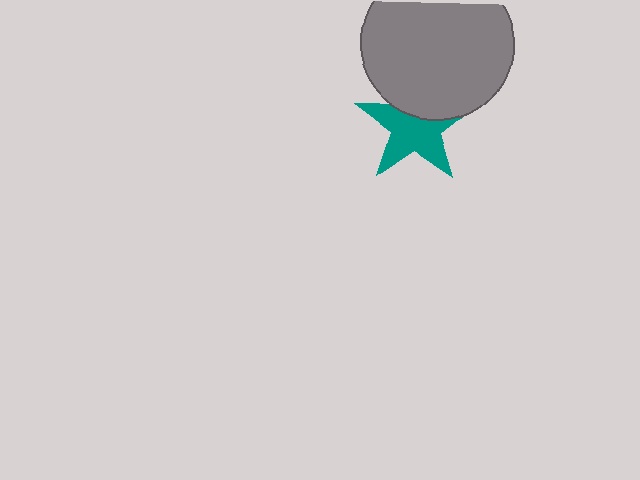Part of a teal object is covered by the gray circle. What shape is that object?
It is a star.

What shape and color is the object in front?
The object in front is a gray circle.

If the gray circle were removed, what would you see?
You would see the complete teal star.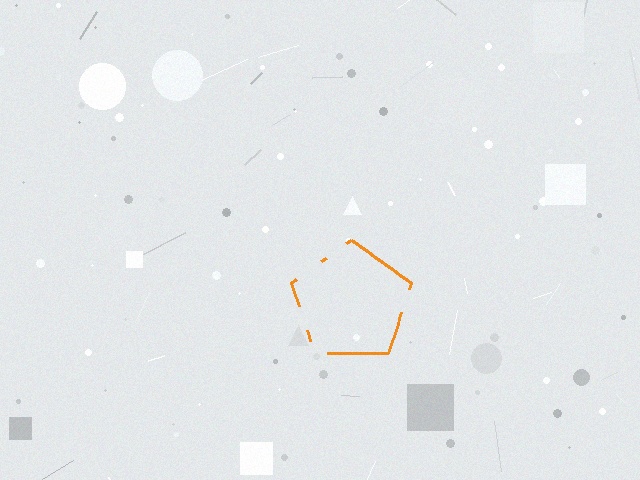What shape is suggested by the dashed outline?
The dashed outline suggests a pentagon.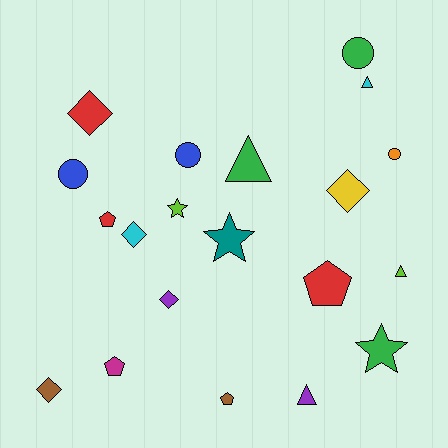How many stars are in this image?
There are 3 stars.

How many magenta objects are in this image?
There is 1 magenta object.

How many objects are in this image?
There are 20 objects.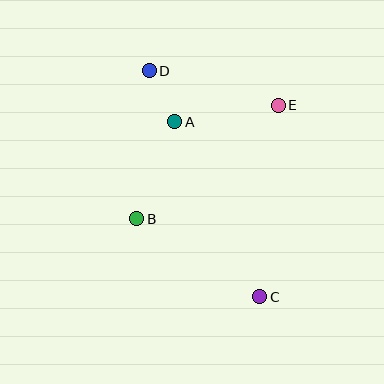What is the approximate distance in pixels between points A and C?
The distance between A and C is approximately 195 pixels.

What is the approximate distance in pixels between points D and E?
The distance between D and E is approximately 133 pixels.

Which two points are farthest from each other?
Points C and D are farthest from each other.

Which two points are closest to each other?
Points A and D are closest to each other.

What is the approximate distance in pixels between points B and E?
The distance between B and E is approximately 181 pixels.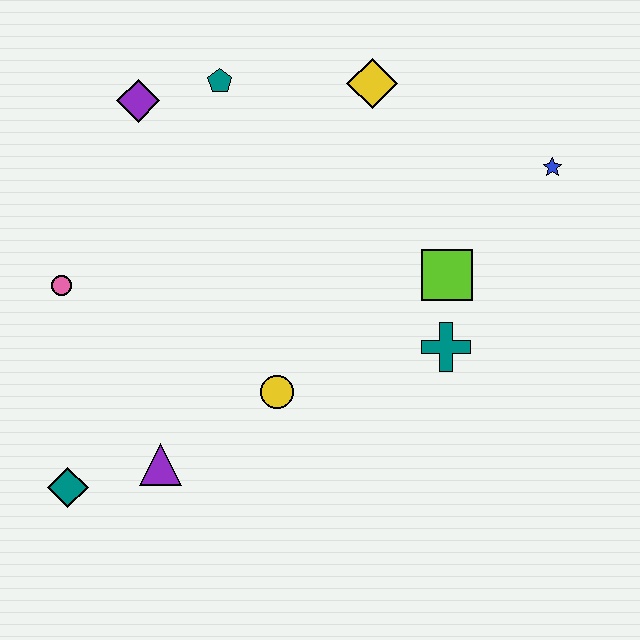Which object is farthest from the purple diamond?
The blue star is farthest from the purple diamond.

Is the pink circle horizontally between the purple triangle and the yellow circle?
No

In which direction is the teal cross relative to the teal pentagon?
The teal cross is below the teal pentagon.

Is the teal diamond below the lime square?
Yes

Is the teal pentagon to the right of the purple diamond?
Yes